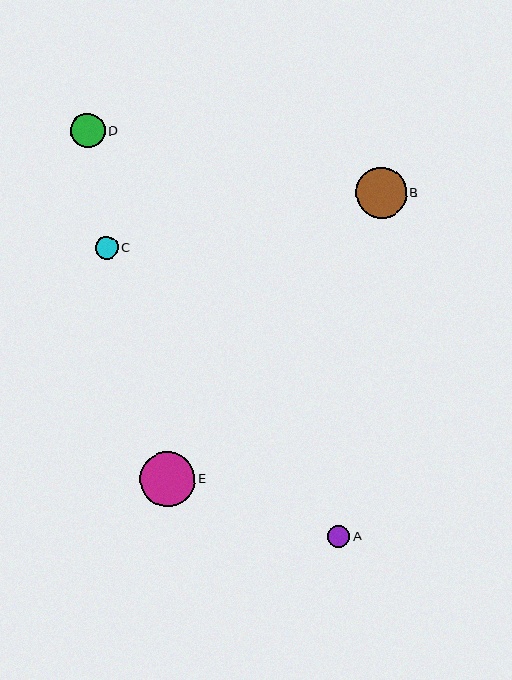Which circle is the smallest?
Circle A is the smallest with a size of approximately 23 pixels.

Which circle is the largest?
Circle E is the largest with a size of approximately 55 pixels.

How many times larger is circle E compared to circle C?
Circle E is approximately 2.4 times the size of circle C.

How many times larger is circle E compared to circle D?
Circle E is approximately 1.6 times the size of circle D.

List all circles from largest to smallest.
From largest to smallest: E, B, D, C, A.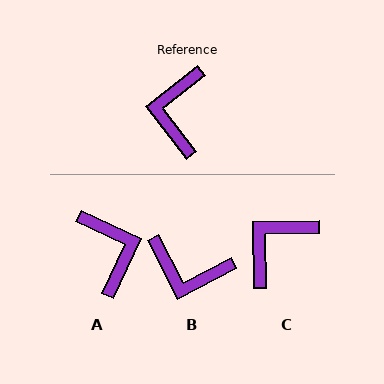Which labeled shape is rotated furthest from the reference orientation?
A, about 153 degrees away.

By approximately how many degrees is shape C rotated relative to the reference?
Approximately 37 degrees clockwise.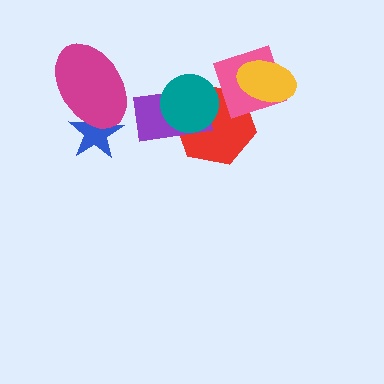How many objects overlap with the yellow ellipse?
1 object overlaps with the yellow ellipse.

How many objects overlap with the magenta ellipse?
1 object overlaps with the magenta ellipse.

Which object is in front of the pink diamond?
The yellow ellipse is in front of the pink diamond.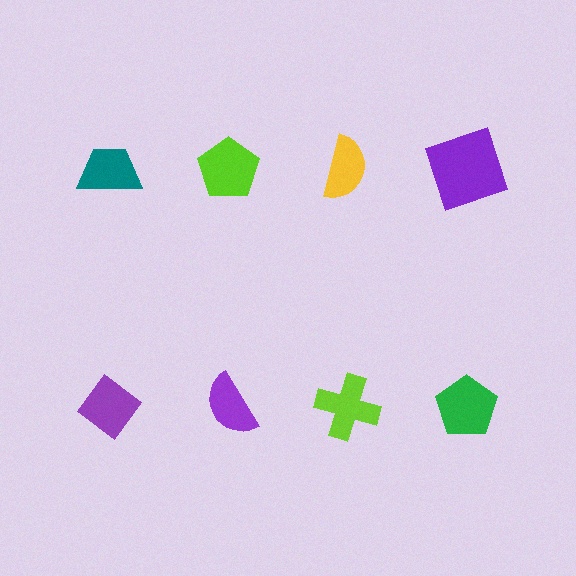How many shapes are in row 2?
4 shapes.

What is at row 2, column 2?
A purple semicircle.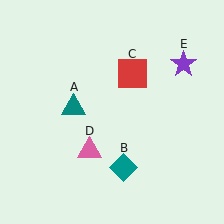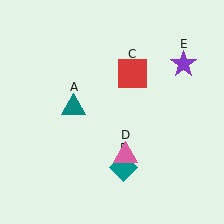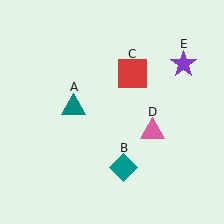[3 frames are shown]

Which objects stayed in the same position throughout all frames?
Teal triangle (object A) and teal diamond (object B) and red square (object C) and purple star (object E) remained stationary.